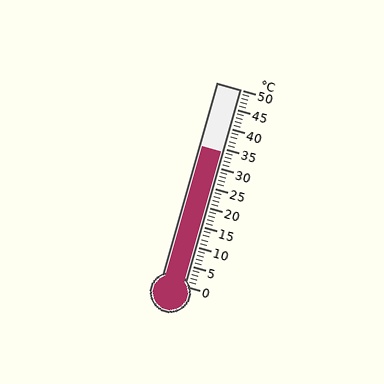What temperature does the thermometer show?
The thermometer shows approximately 34°C.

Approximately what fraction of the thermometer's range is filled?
The thermometer is filled to approximately 70% of its range.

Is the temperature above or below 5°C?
The temperature is above 5°C.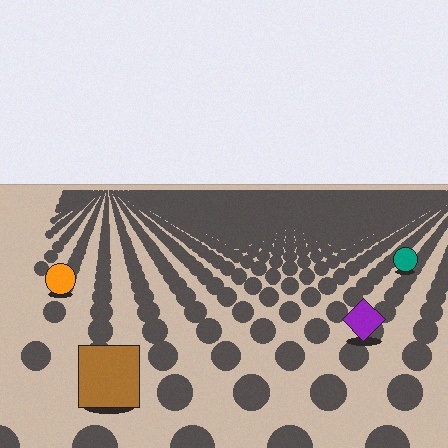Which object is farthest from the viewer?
The teal circle is farthest from the viewer. It appears smaller and the ground texture around it is denser.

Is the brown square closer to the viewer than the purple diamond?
Yes. The brown square is closer — you can tell from the texture gradient: the ground texture is coarser near it.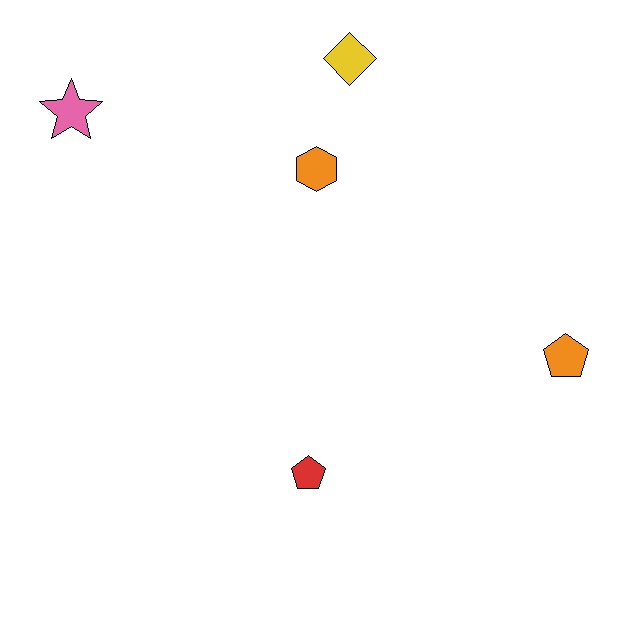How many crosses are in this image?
There are no crosses.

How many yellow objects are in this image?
There is 1 yellow object.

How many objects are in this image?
There are 5 objects.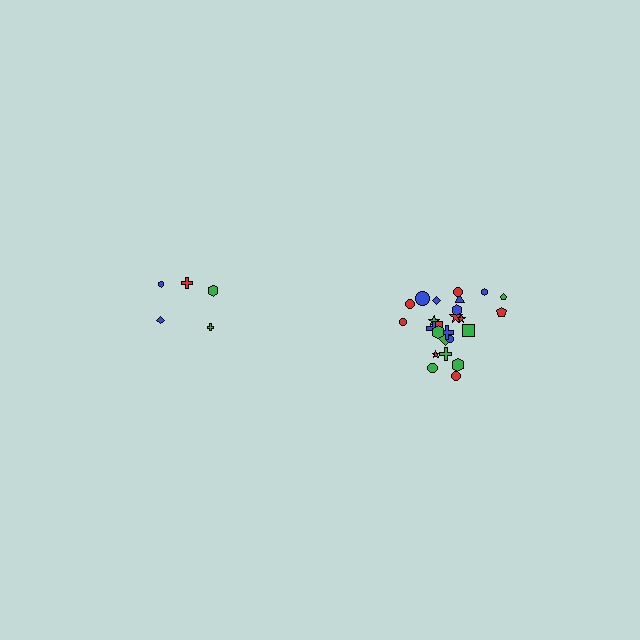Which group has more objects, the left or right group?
The right group.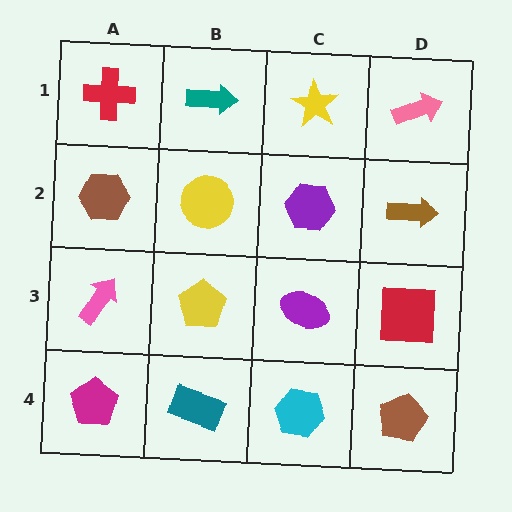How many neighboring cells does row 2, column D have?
3.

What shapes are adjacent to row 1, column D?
A brown arrow (row 2, column D), a yellow star (row 1, column C).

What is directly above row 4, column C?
A purple ellipse.